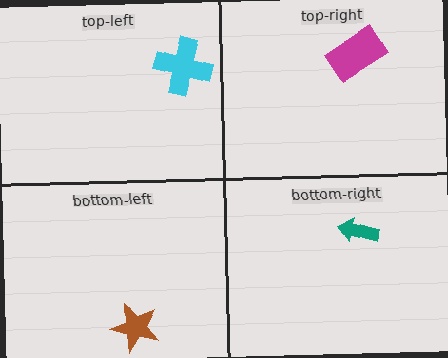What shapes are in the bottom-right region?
The teal arrow.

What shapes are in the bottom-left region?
The brown star.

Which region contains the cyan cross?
The top-left region.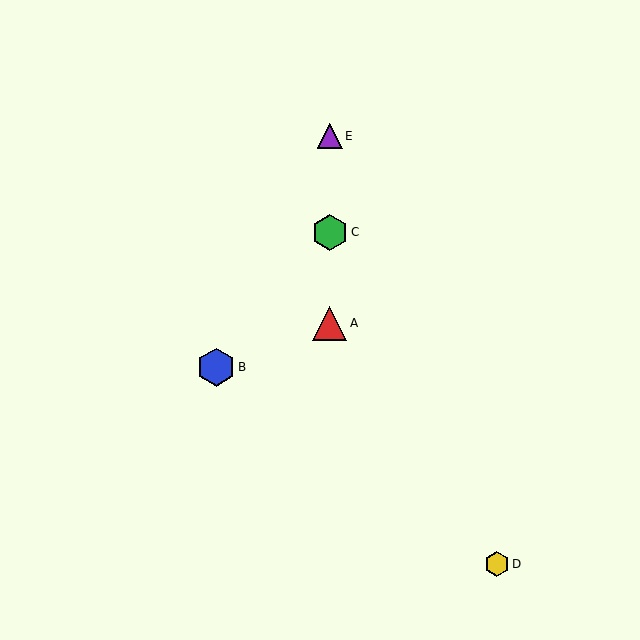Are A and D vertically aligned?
No, A is at x≈330 and D is at x≈497.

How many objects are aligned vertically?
3 objects (A, C, E) are aligned vertically.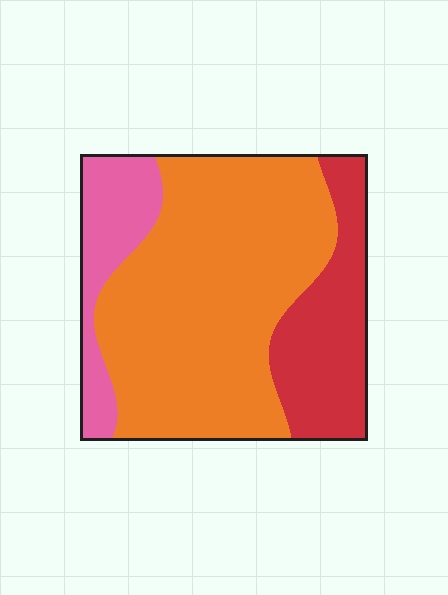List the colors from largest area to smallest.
From largest to smallest: orange, red, pink.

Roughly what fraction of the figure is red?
Red takes up about one quarter (1/4) of the figure.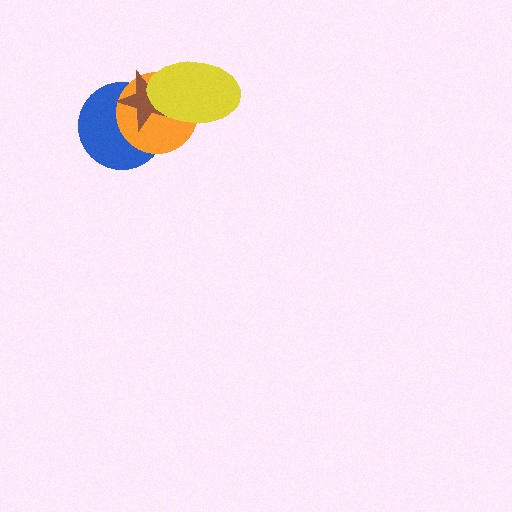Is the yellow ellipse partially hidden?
No, no other shape covers it.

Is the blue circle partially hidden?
Yes, it is partially covered by another shape.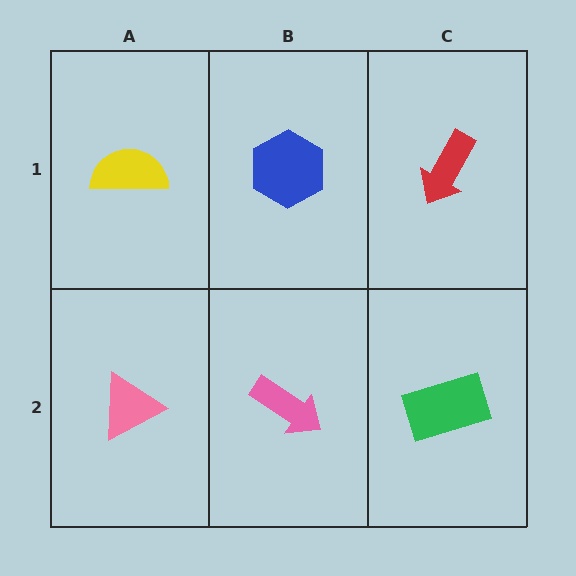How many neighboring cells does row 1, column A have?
2.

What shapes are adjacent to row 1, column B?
A pink arrow (row 2, column B), a yellow semicircle (row 1, column A), a red arrow (row 1, column C).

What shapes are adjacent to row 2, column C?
A red arrow (row 1, column C), a pink arrow (row 2, column B).